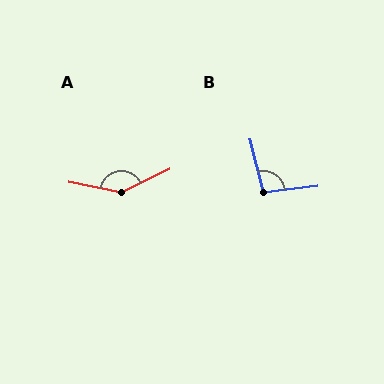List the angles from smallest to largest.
B (98°), A (143°).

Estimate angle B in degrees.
Approximately 98 degrees.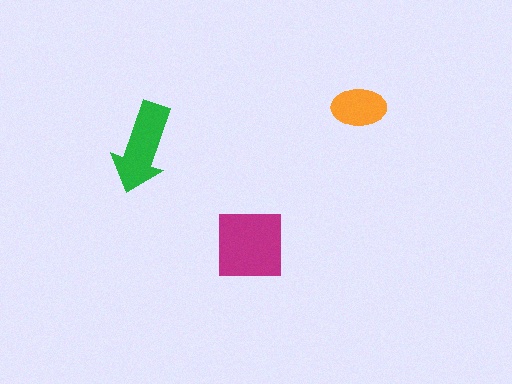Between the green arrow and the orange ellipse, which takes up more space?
The green arrow.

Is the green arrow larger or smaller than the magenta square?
Smaller.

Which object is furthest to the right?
The orange ellipse is rightmost.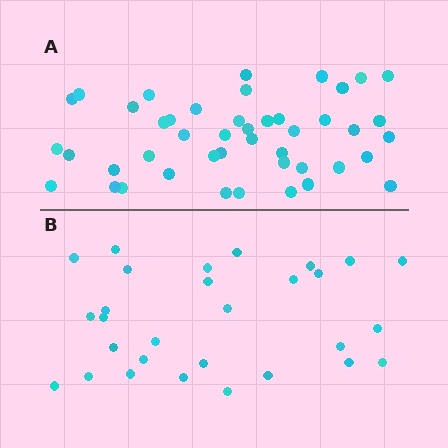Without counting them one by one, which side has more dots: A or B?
Region A (the top region) has more dots.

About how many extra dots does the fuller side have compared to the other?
Region A has approximately 15 more dots than region B.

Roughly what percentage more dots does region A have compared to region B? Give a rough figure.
About 55% more.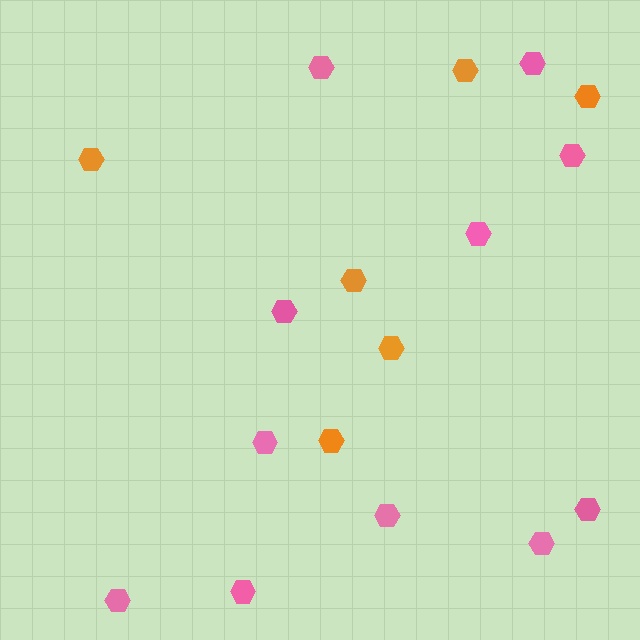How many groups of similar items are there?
There are 2 groups: one group of orange hexagons (6) and one group of pink hexagons (11).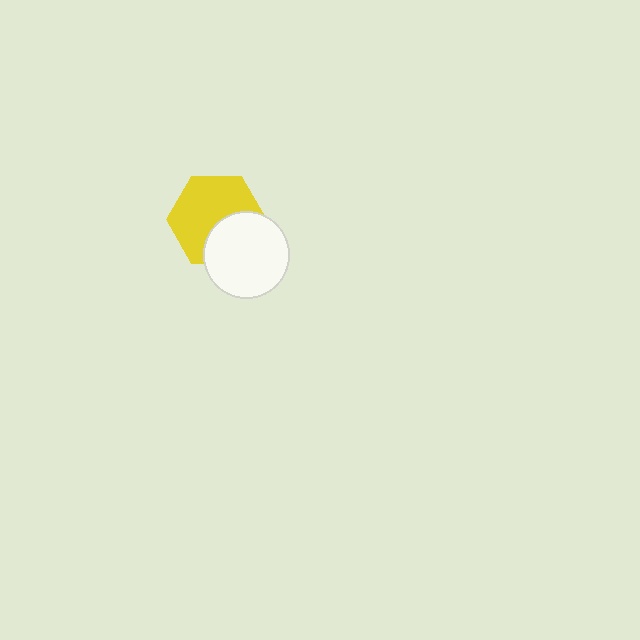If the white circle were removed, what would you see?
You would see the complete yellow hexagon.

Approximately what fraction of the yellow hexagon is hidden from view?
Roughly 35% of the yellow hexagon is hidden behind the white circle.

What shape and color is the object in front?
The object in front is a white circle.